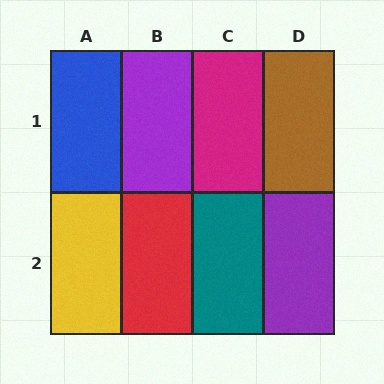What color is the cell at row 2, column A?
Yellow.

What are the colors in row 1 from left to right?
Blue, purple, magenta, brown.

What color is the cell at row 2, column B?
Red.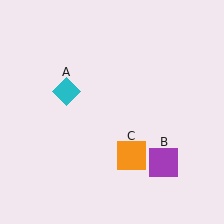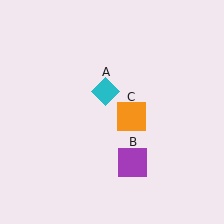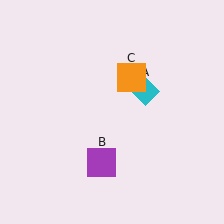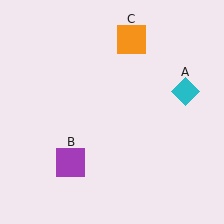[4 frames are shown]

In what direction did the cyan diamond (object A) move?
The cyan diamond (object A) moved right.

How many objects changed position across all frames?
3 objects changed position: cyan diamond (object A), purple square (object B), orange square (object C).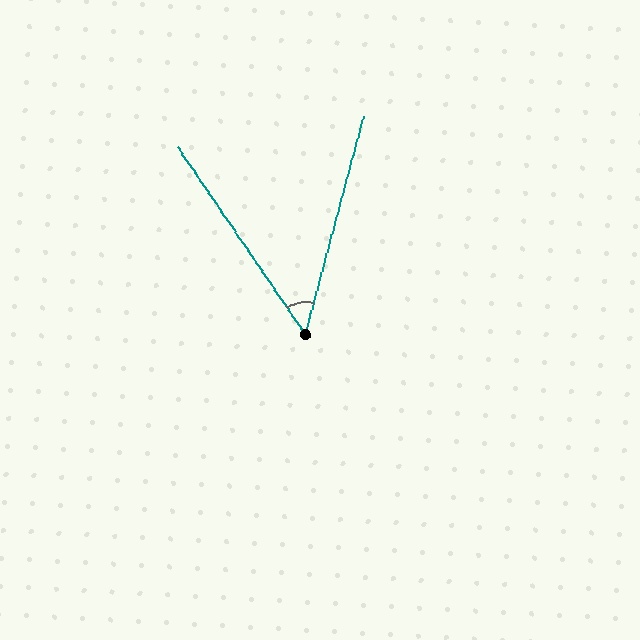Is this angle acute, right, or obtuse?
It is acute.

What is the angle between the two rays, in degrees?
Approximately 49 degrees.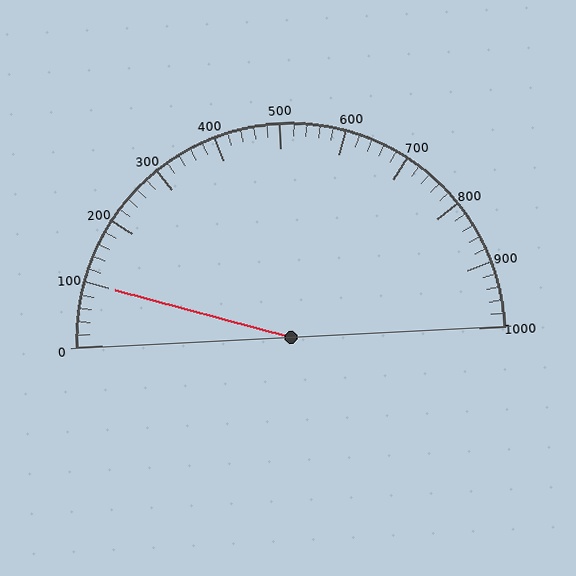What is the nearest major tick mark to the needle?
The nearest major tick mark is 100.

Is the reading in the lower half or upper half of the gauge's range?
The reading is in the lower half of the range (0 to 1000).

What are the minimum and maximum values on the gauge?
The gauge ranges from 0 to 1000.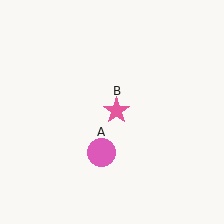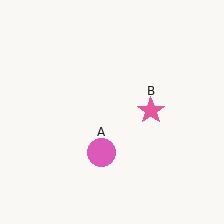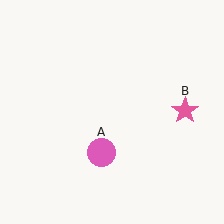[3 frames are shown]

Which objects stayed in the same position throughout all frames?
Pink circle (object A) remained stationary.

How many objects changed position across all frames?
1 object changed position: pink star (object B).